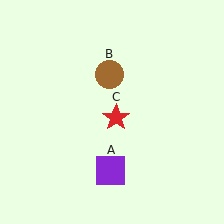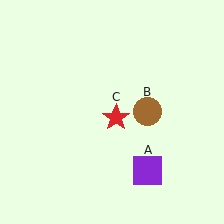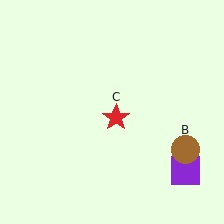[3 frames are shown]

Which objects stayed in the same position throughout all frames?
Red star (object C) remained stationary.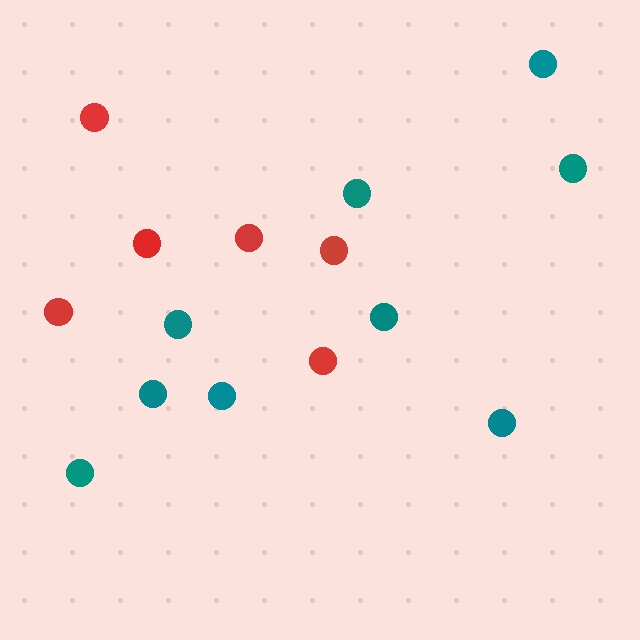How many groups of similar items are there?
There are 2 groups: one group of red circles (6) and one group of teal circles (9).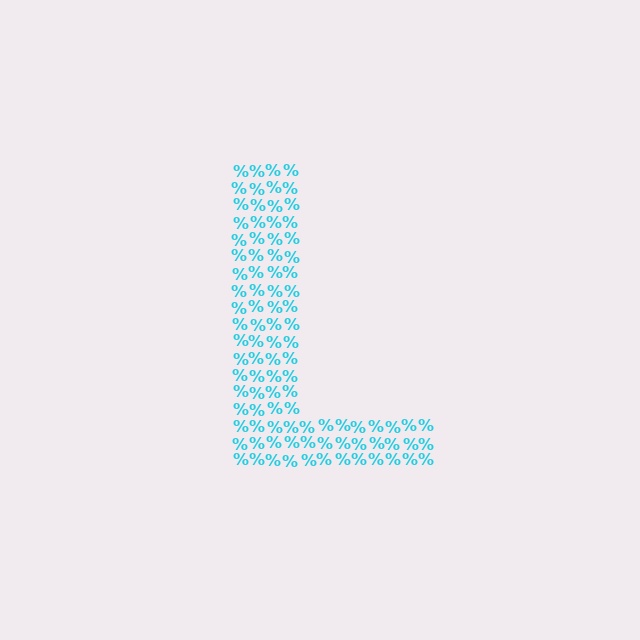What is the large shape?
The large shape is the letter L.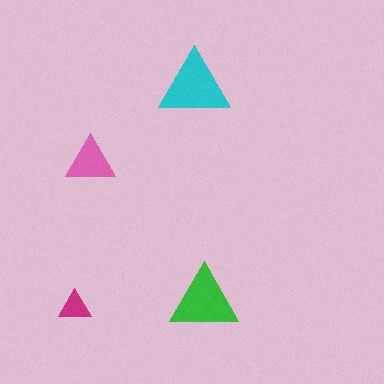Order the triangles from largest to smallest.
the cyan one, the green one, the pink one, the magenta one.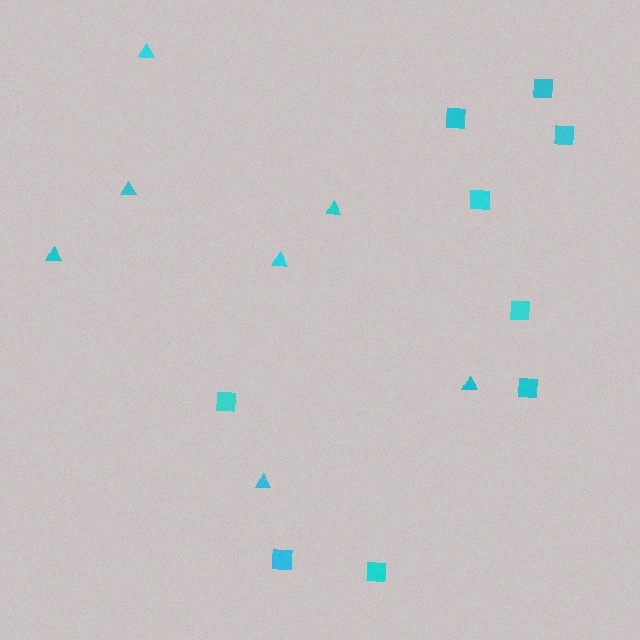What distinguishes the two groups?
There are 2 groups: one group of triangles (7) and one group of squares (9).